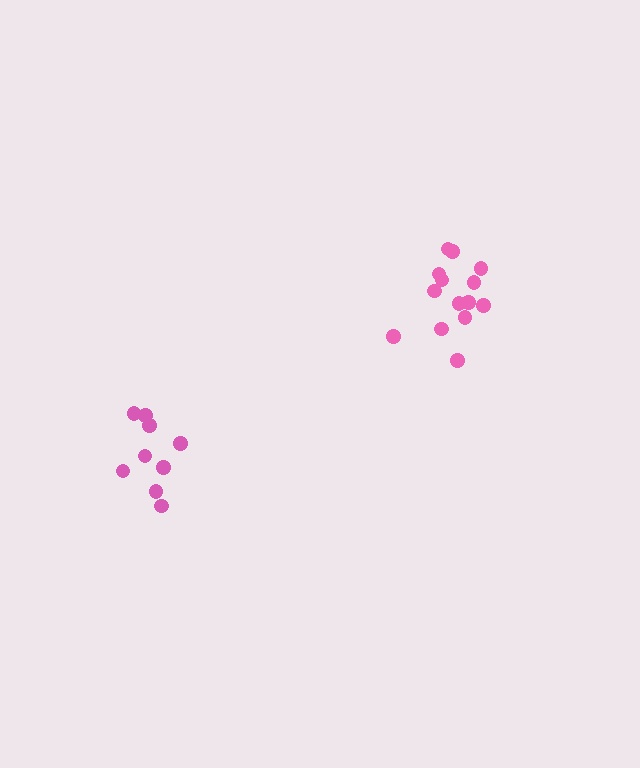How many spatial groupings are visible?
There are 2 spatial groupings.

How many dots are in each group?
Group 1: 9 dots, Group 2: 14 dots (23 total).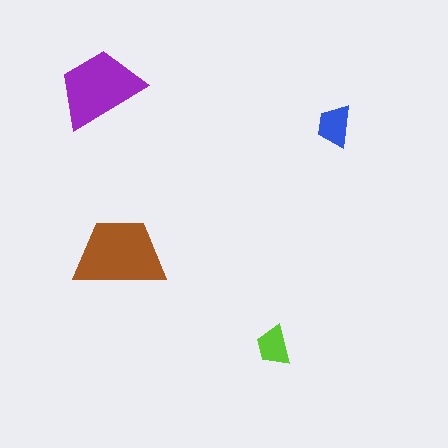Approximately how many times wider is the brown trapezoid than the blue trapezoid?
About 2 times wider.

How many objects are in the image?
There are 4 objects in the image.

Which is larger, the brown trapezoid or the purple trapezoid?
The brown one.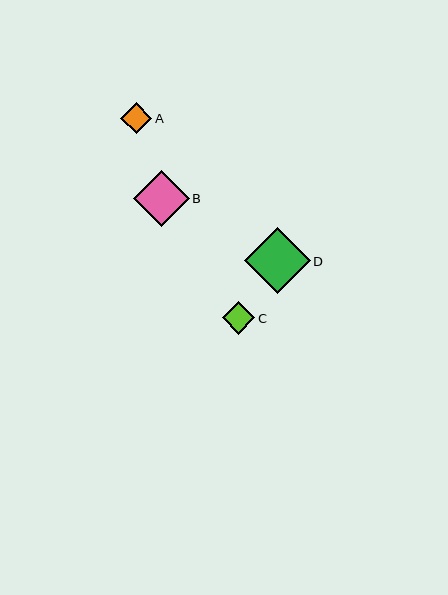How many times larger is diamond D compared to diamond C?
Diamond D is approximately 2.0 times the size of diamond C.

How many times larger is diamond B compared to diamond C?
Diamond B is approximately 1.7 times the size of diamond C.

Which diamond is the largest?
Diamond D is the largest with a size of approximately 66 pixels.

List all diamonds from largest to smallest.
From largest to smallest: D, B, C, A.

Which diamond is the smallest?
Diamond A is the smallest with a size of approximately 31 pixels.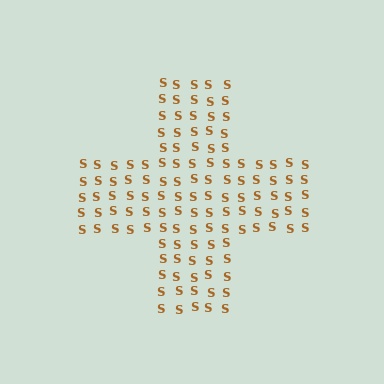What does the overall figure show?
The overall figure shows a cross.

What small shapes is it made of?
It is made of small letter S's.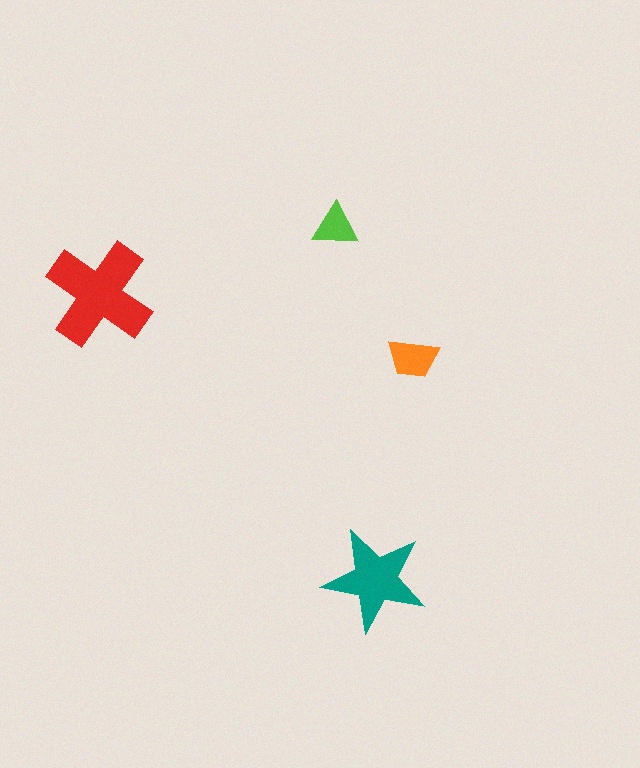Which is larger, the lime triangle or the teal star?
The teal star.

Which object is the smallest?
The lime triangle.